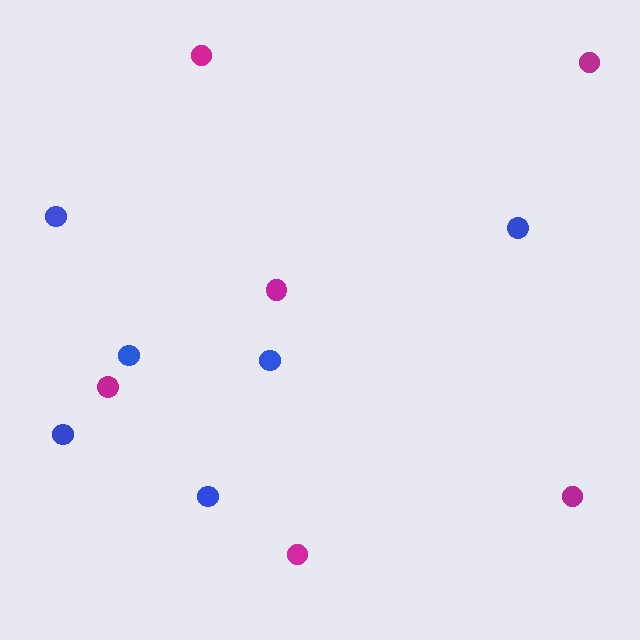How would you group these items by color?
There are 2 groups: one group of blue circles (6) and one group of magenta circles (6).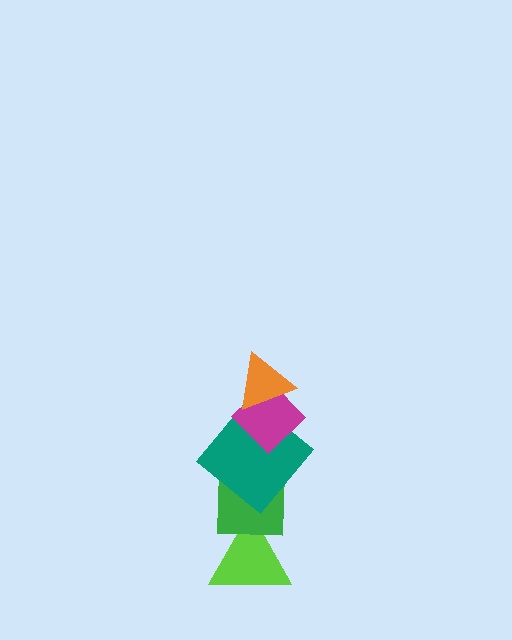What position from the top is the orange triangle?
The orange triangle is 1st from the top.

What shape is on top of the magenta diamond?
The orange triangle is on top of the magenta diamond.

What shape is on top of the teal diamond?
The magenta diamond is on top of the teal diamond.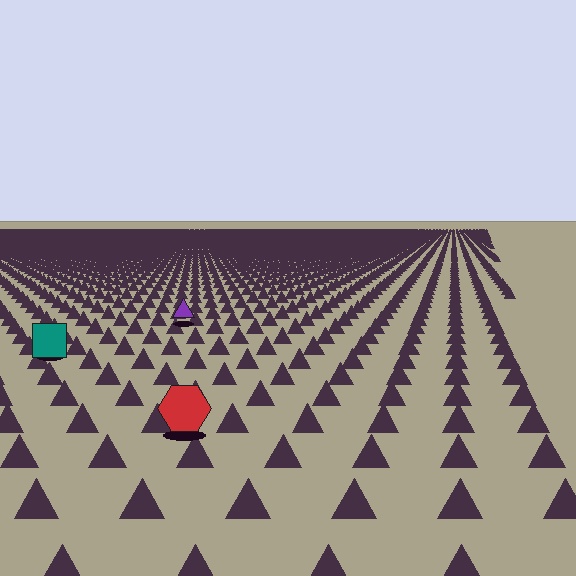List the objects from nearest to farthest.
From nearest to farthest: the red hexagon, the teal square, the purple triangle.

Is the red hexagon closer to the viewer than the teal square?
Yes. The red hexagon is closer — you can tell from the texture gradient: the ground texture is coarser near it.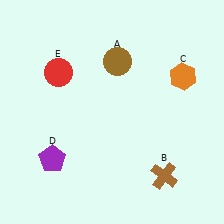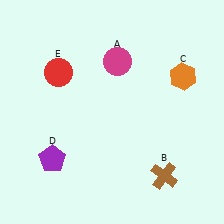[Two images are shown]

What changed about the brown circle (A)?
In Image 1, A is brown. In Image 2, it changed to magenta.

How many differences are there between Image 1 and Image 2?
There is 1 difference between the two images.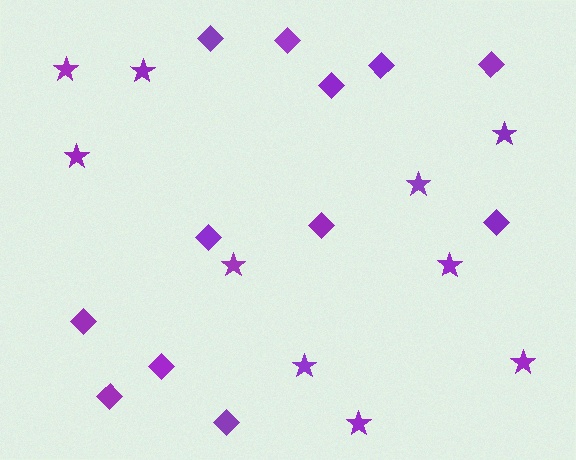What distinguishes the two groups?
There are 2 groups: one group of stars (10) and one group of diamonds (12).